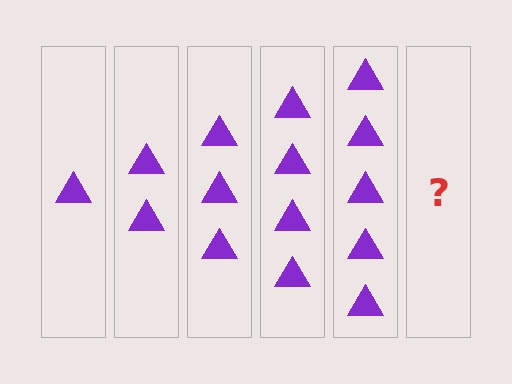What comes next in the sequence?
The next element should be 6 triangles.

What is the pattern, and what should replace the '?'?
The pattern is that each step adds one more triangle. The '?' should be 6 triangles.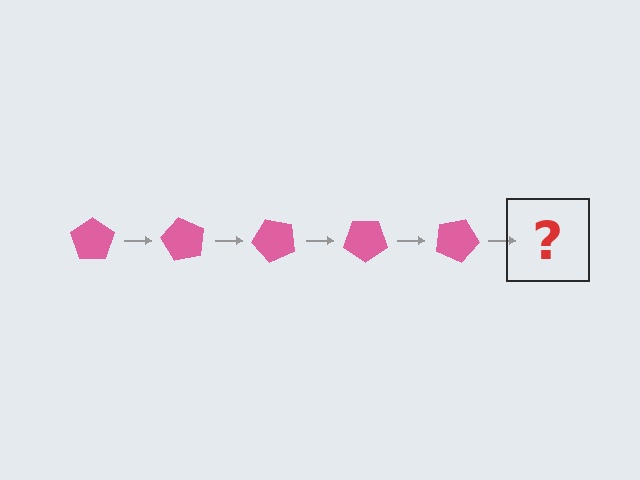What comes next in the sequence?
The next element should be a pink pentagon rotated 300 degrees.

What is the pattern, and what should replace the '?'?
The pattern is that the pentagon rotates 60 degrees each step. The '?' should be a pink pentagon rotated 300 degrees.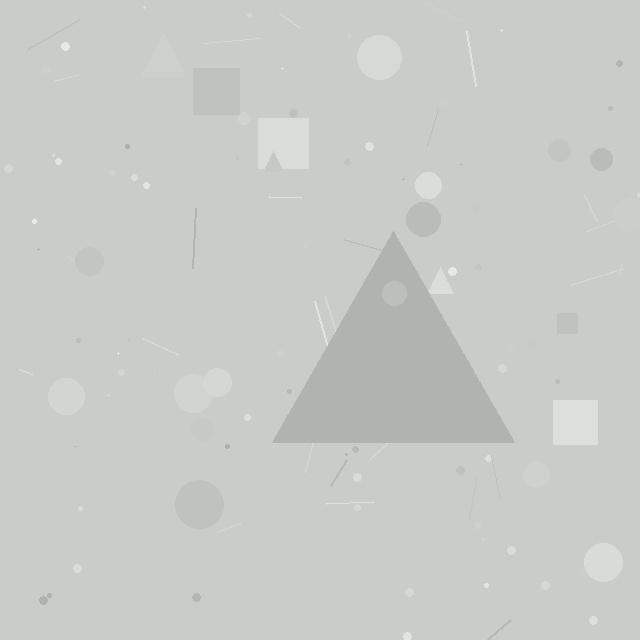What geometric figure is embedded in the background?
A triangle is embedded in the background.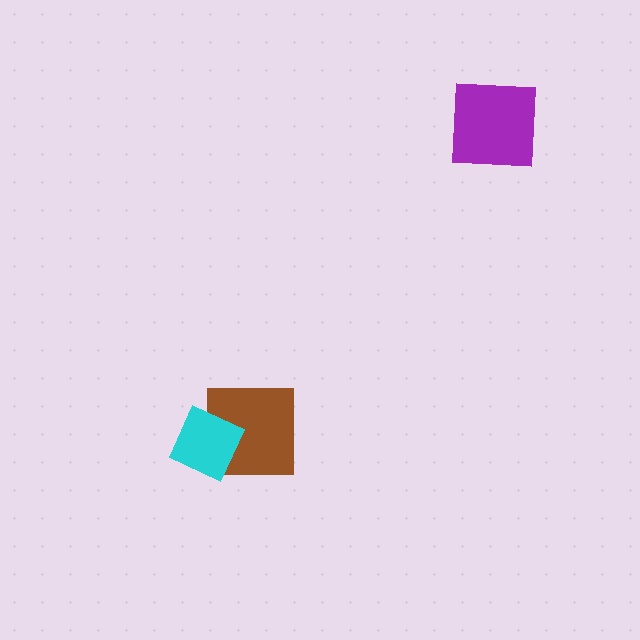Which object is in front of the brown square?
The cyan diamond is in front of the brown square.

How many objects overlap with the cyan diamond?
1 object overlaps with the cyan diamond.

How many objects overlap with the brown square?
1 object overlaps with the brown square.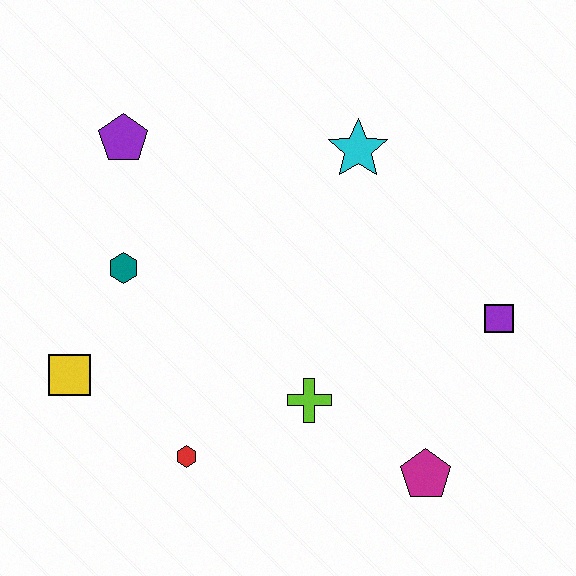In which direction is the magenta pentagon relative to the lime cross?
The magenta pentagon is to the right of the lime cross.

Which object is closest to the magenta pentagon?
The lime cross is closest to the magenta pentagon.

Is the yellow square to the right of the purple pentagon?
No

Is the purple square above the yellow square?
Yes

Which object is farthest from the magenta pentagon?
The purple pentagon is farthest from the magenta pentagon.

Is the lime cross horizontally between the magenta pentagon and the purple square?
No